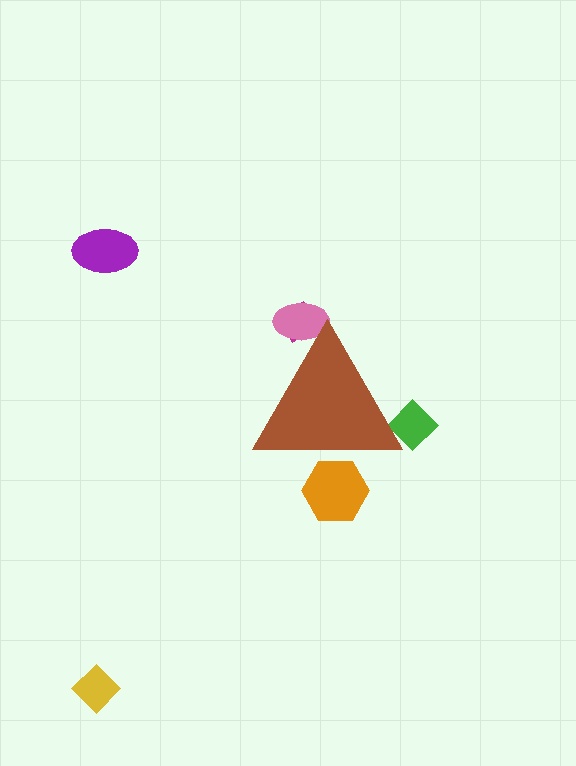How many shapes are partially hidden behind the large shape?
4 shapes are partially hidden.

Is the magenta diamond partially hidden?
Yes, the magenta diamond is partially hidden behind the brown triangle.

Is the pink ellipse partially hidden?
Yes, the pink ellipse is partially hidden behind the brown triangle.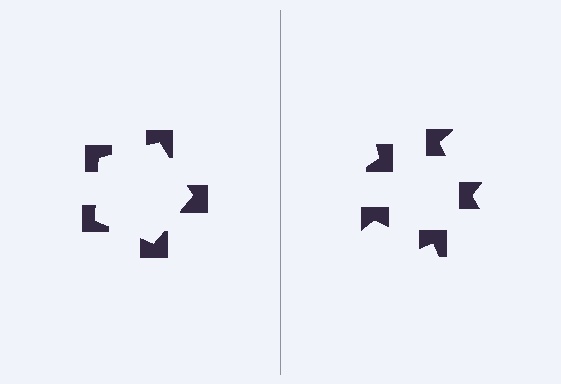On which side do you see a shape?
An illusory pentagon appears on the left side. On the right side the wedge cuts are rotated, so no coherent shape forms.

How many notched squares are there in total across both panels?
10 — 5 on each side.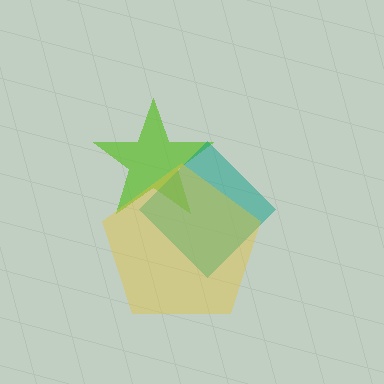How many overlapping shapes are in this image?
There are 3 overlapping shapes in the image.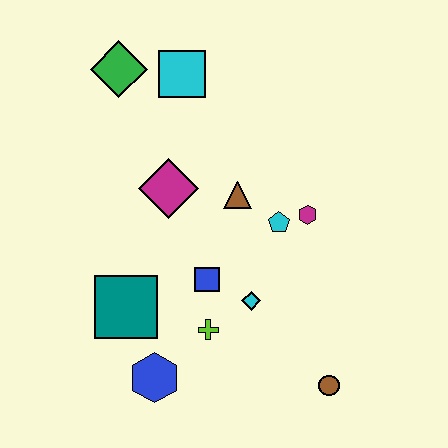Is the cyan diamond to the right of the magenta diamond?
Yes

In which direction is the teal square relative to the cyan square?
The teal square is below the cyan square.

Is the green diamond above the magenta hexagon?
Yes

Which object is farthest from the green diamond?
The brown circle is farthest from the green diamond.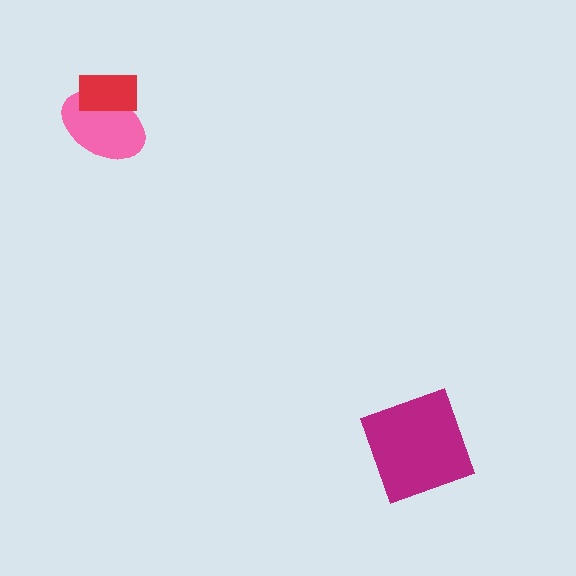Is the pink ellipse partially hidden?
Yes, it is partially covered by another shape.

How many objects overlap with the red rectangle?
1 object overlaps with the red rectangle.